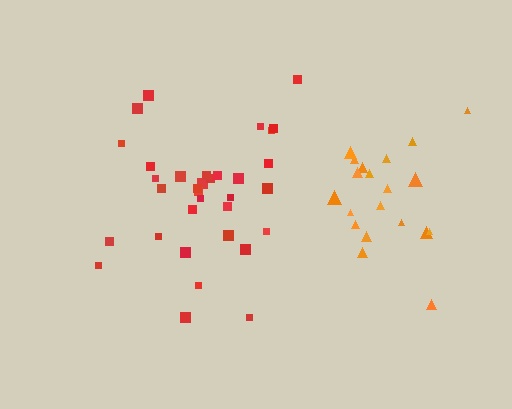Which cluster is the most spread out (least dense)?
Orange.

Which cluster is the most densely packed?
Red.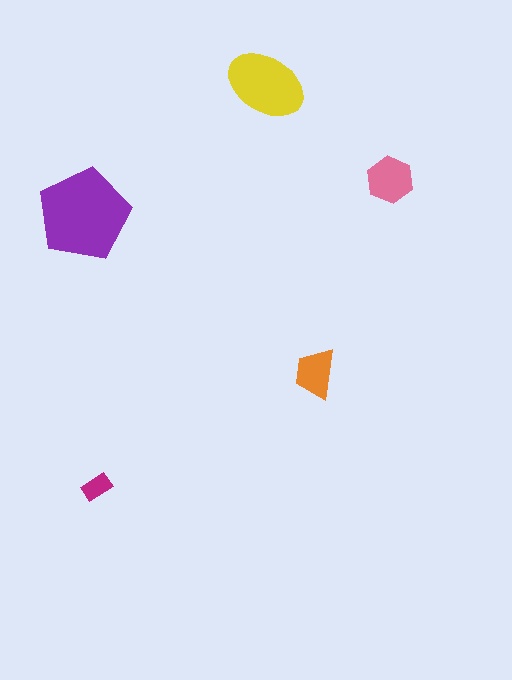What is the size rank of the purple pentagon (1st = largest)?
1st.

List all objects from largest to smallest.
The purple pentagon, the yellow ellipse, the pink hexagon, the orange trapezoid, the magenta rectangle.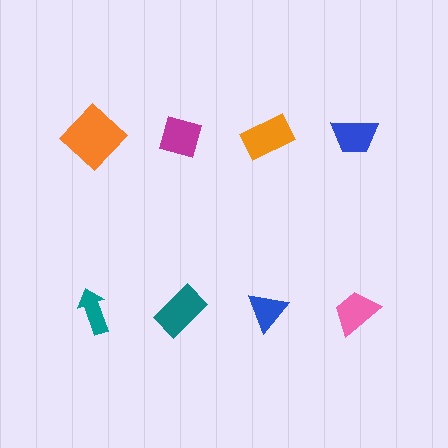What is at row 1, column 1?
An orange diamond.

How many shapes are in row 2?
4 shapes.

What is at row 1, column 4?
A blue trapezoid.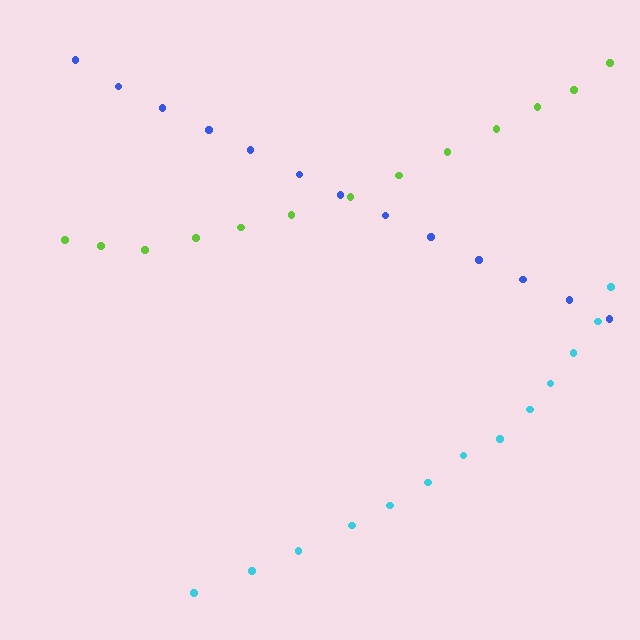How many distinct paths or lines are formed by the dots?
There are 3 distinct paths.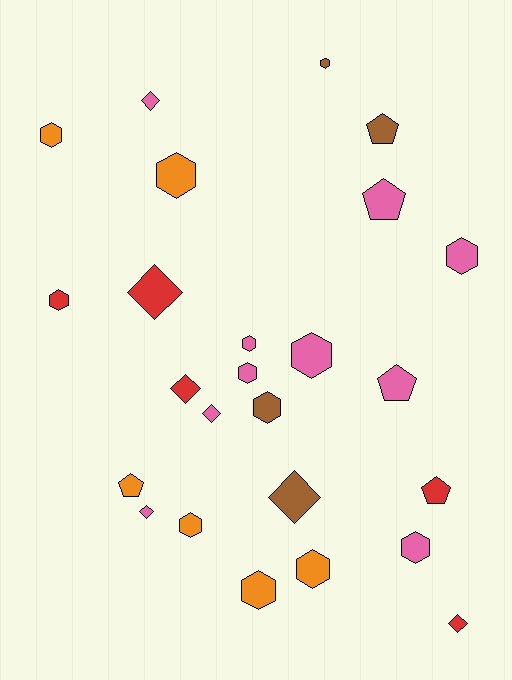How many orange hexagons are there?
There are 5 orange hexagons.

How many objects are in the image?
There are 25 objects.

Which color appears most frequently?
Pink, with 10 objects.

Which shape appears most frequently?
Hexagon, with 13 objects.